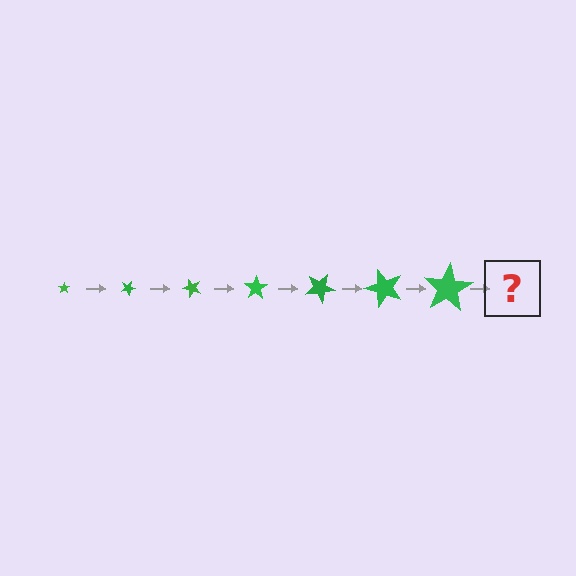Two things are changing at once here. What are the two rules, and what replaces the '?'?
The two rules are that the star grows larger each step and it rotates 25 degrees each step. The '?' should be a star, larger than the previous one and rotated 175 degrees from the start.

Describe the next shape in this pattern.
It should be a star, larger than the previous one and rotated 175 degrees from the start.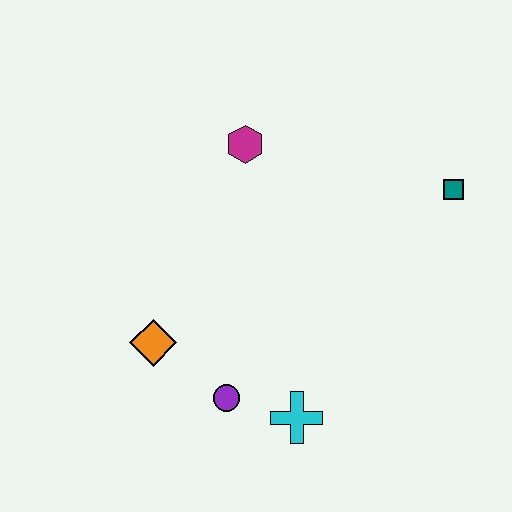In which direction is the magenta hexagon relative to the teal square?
The magenta hexagon is to the left of the teal square.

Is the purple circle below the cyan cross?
No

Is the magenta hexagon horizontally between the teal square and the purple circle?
Yes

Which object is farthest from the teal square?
The orange diamond is farthest from the teal square.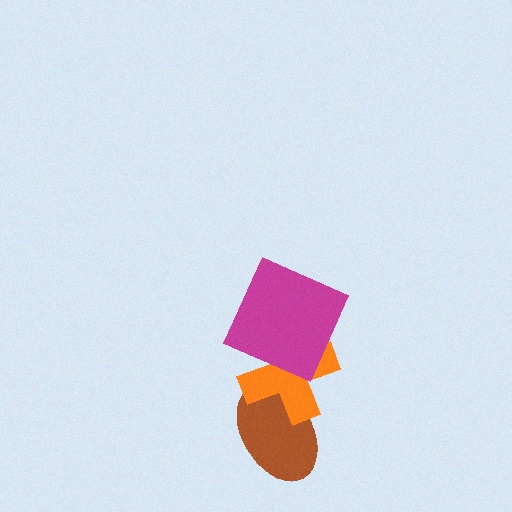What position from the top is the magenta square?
The magenta square is 1st from the top.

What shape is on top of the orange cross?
The magenta square is on top of the orange cross.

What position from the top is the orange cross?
The orange cross is 2nd from the top.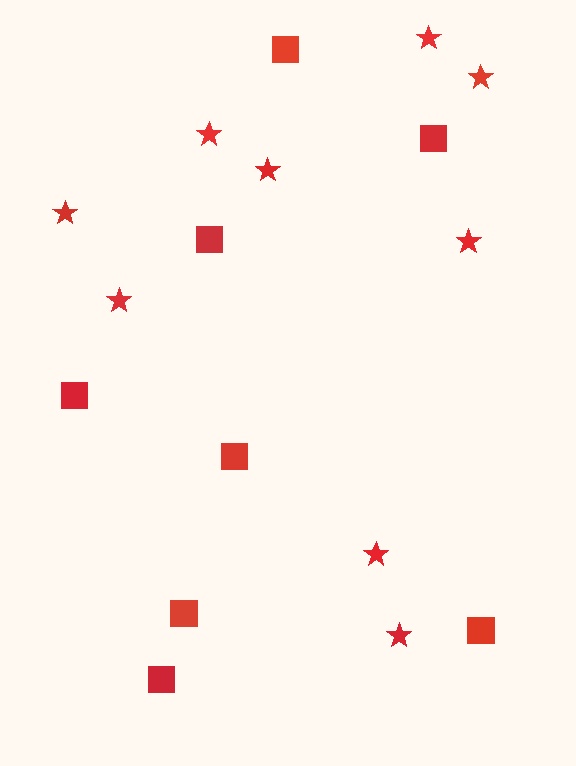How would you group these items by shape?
There are 2 groups: one group of squares (8) and one group of stars (9).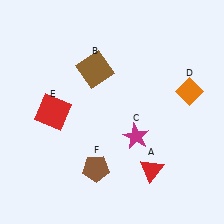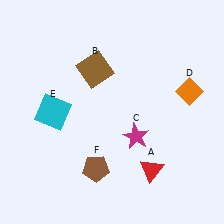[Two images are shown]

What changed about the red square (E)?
In Image 1, E is red. In Image 2, it changed to cyan.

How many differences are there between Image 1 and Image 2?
There is 1 difference between the two images.